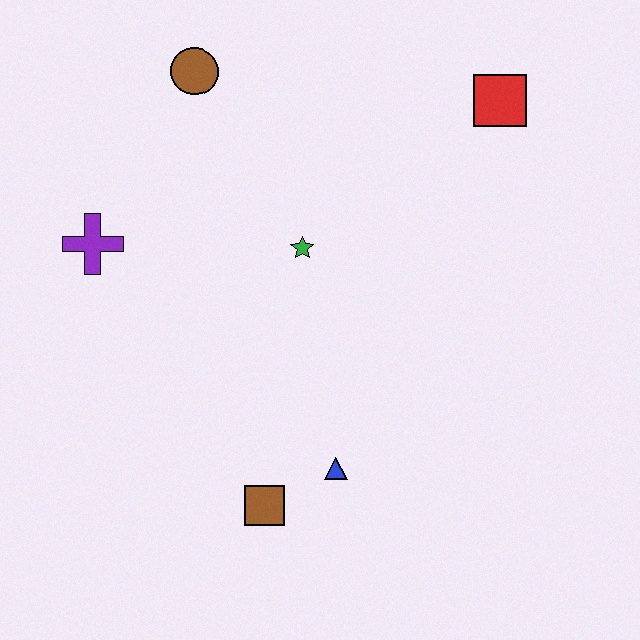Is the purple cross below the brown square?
No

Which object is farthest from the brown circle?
The brown square is farthest from the brown circle.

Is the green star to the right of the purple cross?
Yes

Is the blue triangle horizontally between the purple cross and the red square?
Yes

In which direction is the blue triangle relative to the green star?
The blue triangle is below the green star.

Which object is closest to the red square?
The green star is closest to the red square.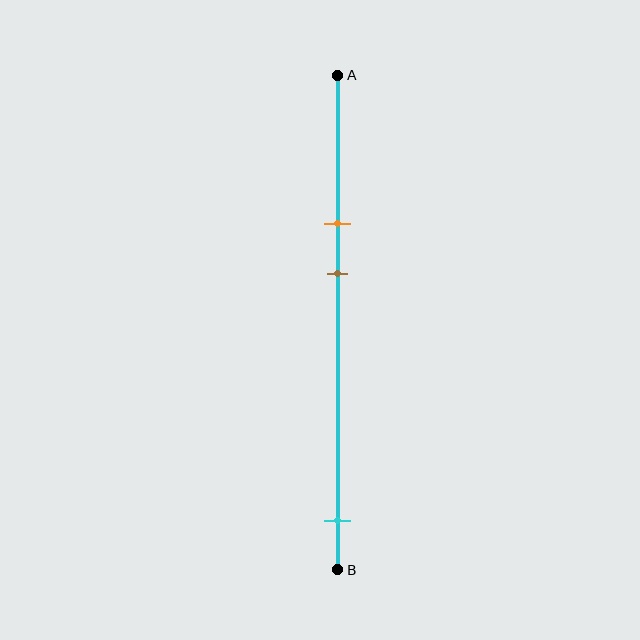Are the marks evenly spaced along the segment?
No, the marks are not evenly spaced.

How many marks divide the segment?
There are 3 marks dividing the segment.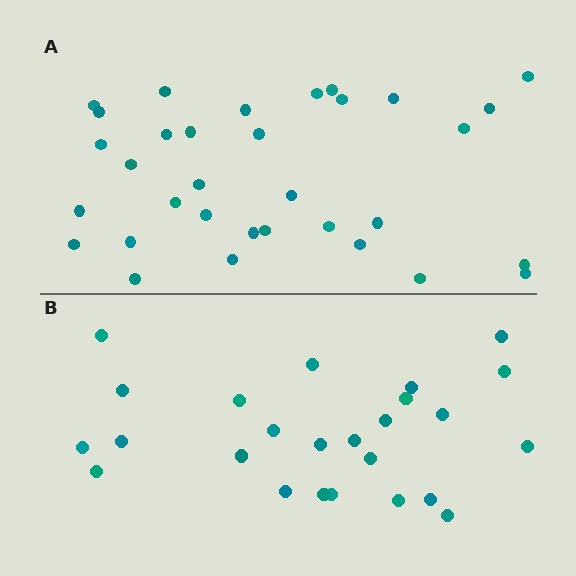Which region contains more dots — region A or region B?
Region A (the top region) has more dots.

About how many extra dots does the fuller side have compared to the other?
Region A has roughly 8 or so more dots than region B.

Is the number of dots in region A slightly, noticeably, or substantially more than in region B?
Region A has noticeably more, but not dramatically so. The ratio is roughly 1.3 to 1.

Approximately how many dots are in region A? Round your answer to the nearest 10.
About 30 dots. (The exact count is 33, which rounds to 30.)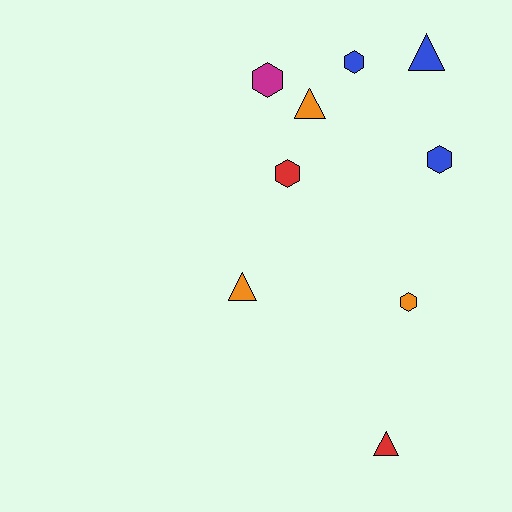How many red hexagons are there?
There is 1 red hexagon.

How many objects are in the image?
There are 9 objects.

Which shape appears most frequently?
Hexagon, with 5 objects.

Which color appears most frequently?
Blue, with 3 objects.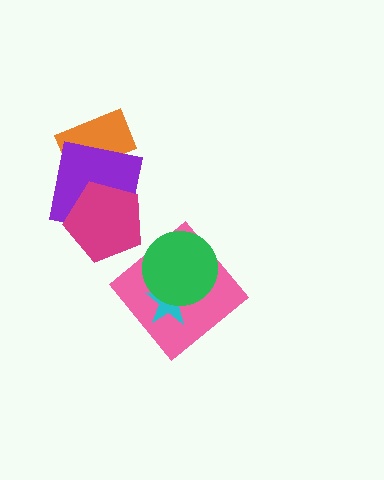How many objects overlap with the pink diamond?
2 objects overlap with the pink diamond.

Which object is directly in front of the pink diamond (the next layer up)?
The cyan star is directly in front of the pink diamond.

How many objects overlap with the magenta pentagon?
1 object overlaps with the magenta pentagon.